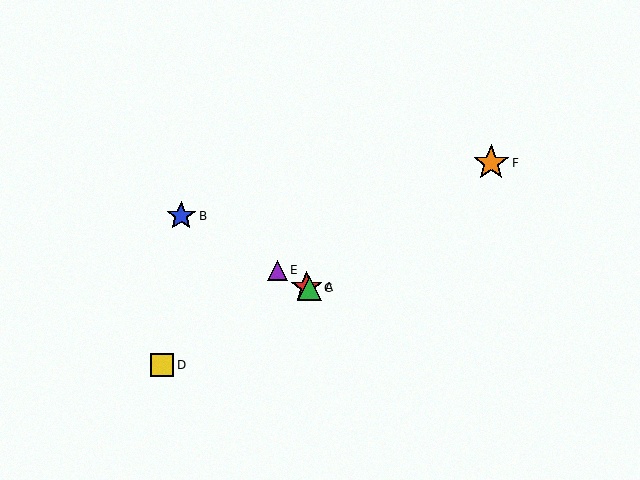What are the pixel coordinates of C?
Object C is at (309, 288).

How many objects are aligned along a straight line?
4 objects (A, B, C, E) are aligned along a straight line.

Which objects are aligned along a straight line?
Objects A, B, C, E are aligned along a straight line.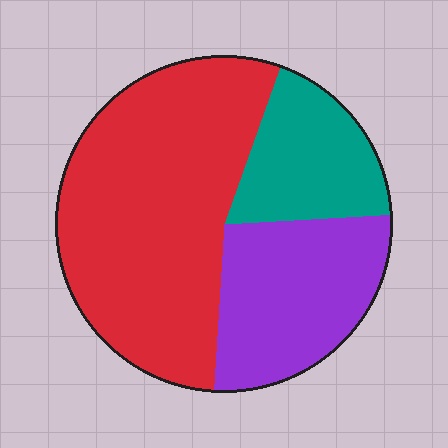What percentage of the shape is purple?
Purple covers roughly 25% of the shape.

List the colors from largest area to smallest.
From largest to smallest: red, purple, teal.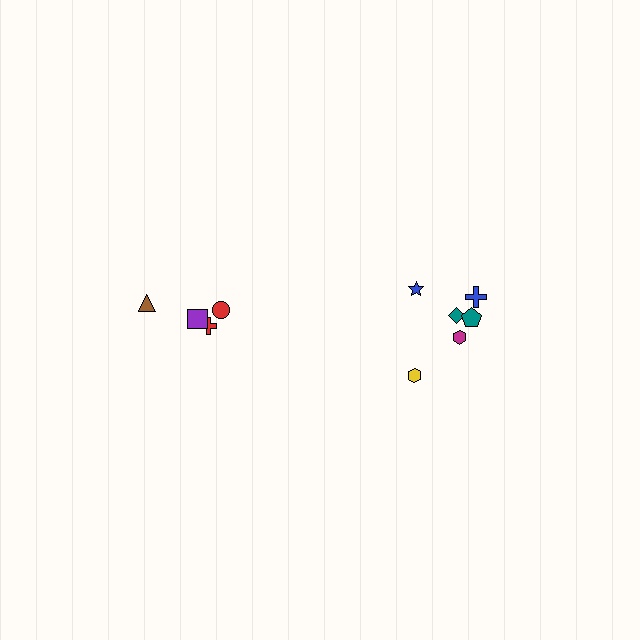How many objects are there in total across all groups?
There are 10 objects.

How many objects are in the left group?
There are 4 objects.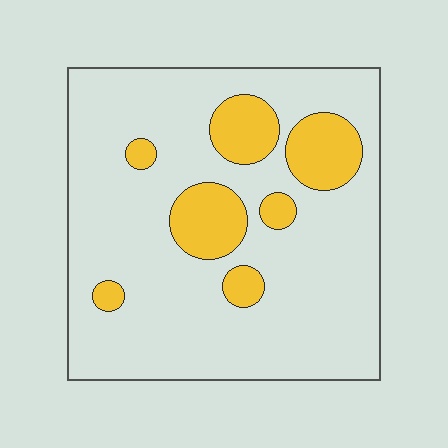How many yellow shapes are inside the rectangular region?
7.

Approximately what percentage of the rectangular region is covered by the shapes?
Approximately 20%.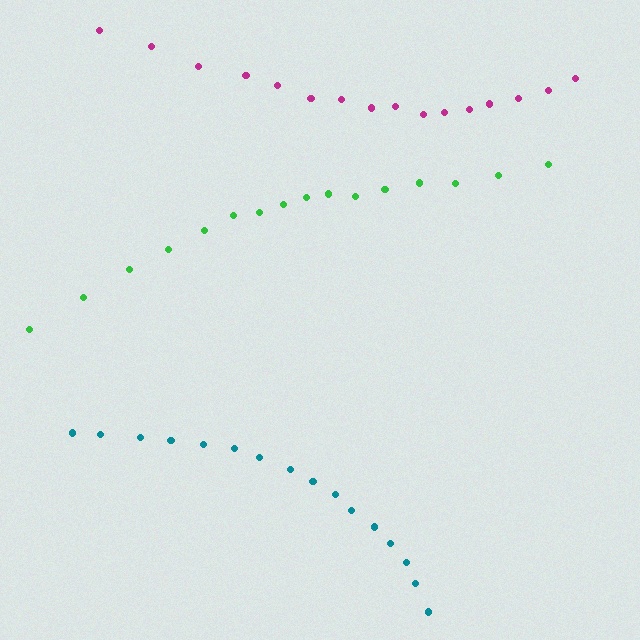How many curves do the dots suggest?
There are 3 distinct paths.